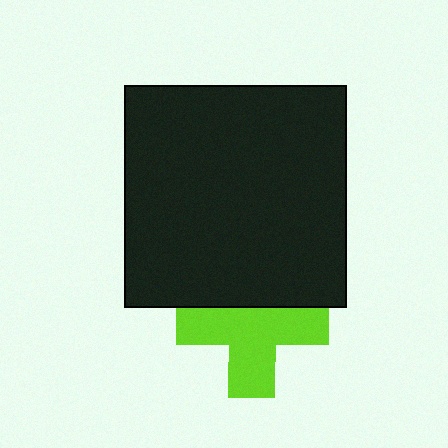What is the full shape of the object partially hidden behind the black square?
The partially hidden object is a lime cross.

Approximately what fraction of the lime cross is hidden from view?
Roughly 32% of the lime cross is hidden behind the black square.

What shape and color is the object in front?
The object in front is a black square.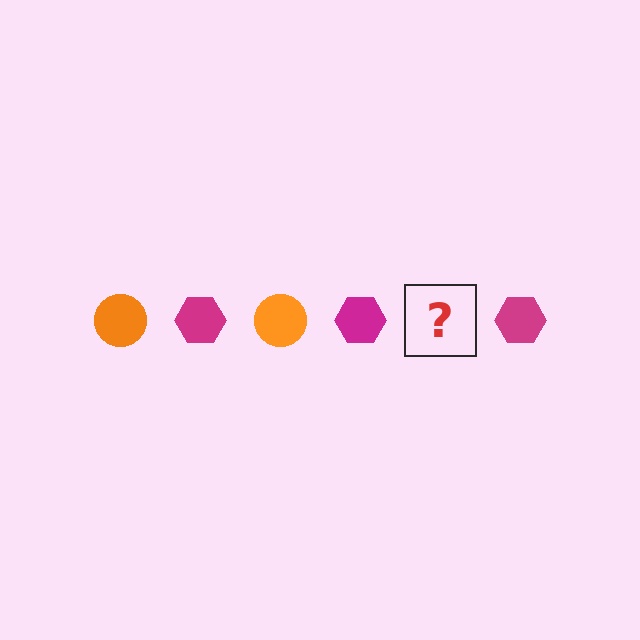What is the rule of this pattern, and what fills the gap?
The rule is that the pattern alternates between orange circle and magenta hexagon. The gap should be filled with an orange circle.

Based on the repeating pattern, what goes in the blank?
The blank should be an orange circle.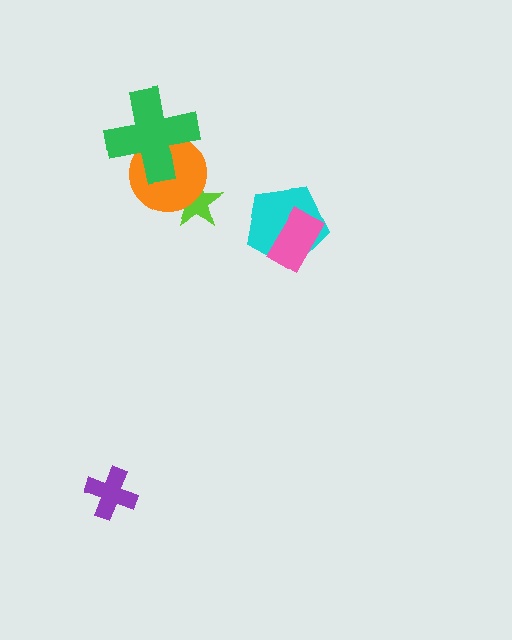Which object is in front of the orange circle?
The green cross is in front of the orange circle.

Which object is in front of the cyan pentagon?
The pink rectangle is in front of the cyan pentagon.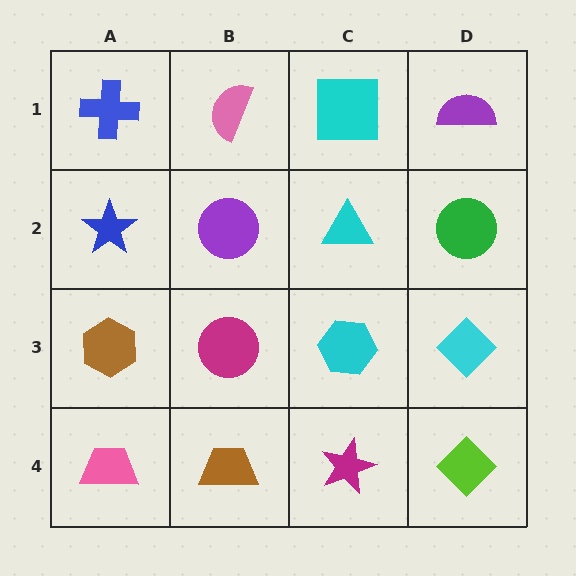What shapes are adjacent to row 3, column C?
A cyan triangle (row 2, column C), a magenta star (row 4, column C), a magenta circle (row 3, column B), a cyan diamond (row 3, column D).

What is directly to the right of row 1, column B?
A cyan square.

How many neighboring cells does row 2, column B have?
4.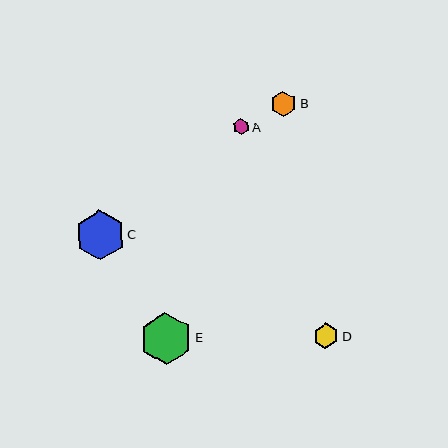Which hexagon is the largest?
Hexagon E is the largest with a size of approximately 52 pixels.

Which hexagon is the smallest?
Hexagon A is the smallest with a size of approximately 15 pixels.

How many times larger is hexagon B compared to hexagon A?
Hexagon B is approximately 1.7 times the size of hexagon A.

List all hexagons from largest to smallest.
From largest to smallest: E, C, B, D, A.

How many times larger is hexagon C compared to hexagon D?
Hexagon C is approximately 2.0 times the size of hexagon D.